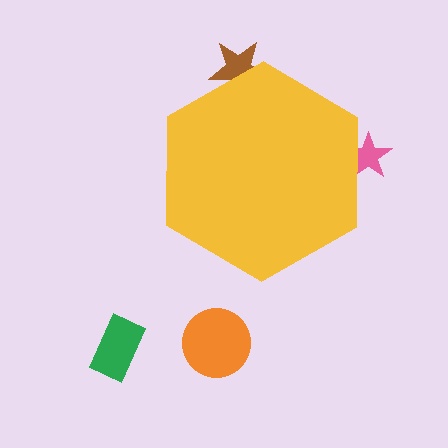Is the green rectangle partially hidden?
No, the green rectangle is fully visible.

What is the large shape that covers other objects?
A yellow hexagon.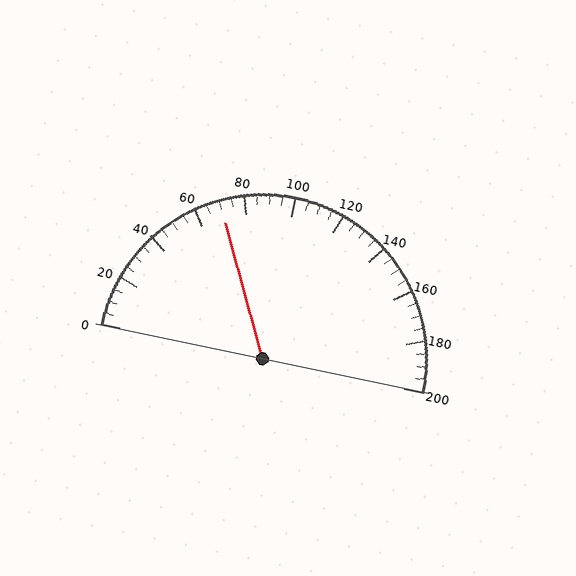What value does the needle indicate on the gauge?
The needle indicates approximately 70.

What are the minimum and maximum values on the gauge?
The gauge ranges from 0 to 200.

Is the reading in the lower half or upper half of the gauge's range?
The reading is in the lower half of the range (0 to 200).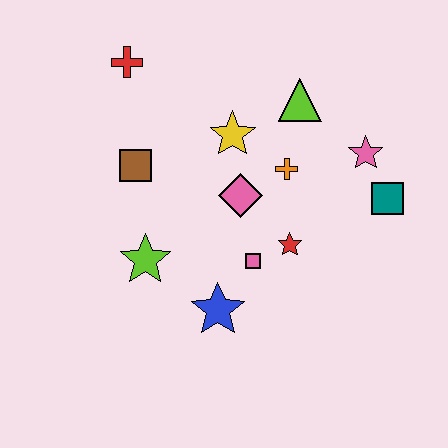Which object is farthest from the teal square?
The red cross is farthest from the teal square.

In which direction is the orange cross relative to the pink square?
The orange cross is above the pink square.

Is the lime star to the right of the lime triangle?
No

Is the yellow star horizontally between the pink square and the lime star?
Yes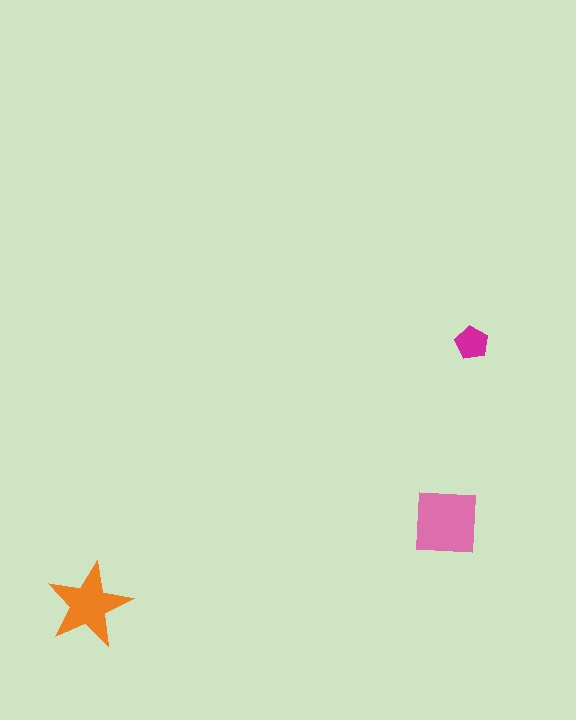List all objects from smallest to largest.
The magenta pentagon, the orange star, the pink square.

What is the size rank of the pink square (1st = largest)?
1st.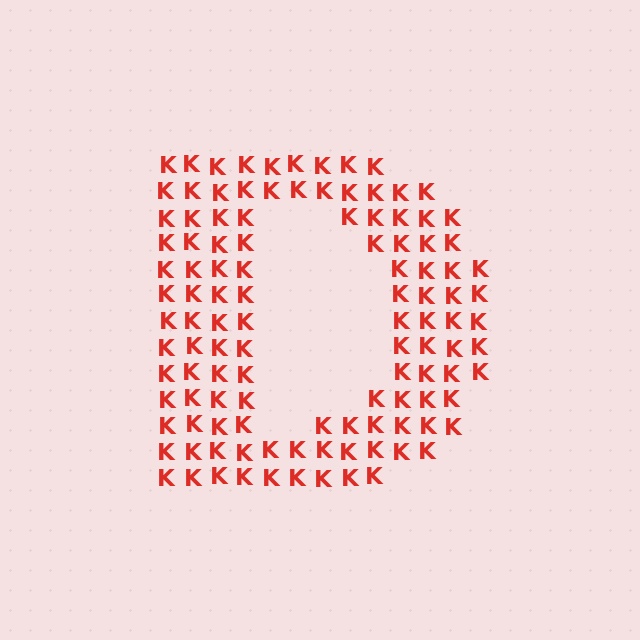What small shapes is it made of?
It is made of small letter K's.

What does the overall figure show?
The overall figure shows the letter D.